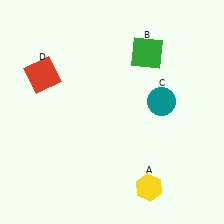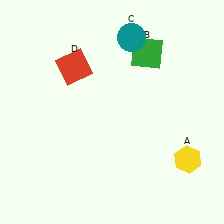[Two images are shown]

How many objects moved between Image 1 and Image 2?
3 objects moved between the two images.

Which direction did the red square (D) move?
The red square (D) moved right.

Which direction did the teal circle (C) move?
The teal circle (C) moved up.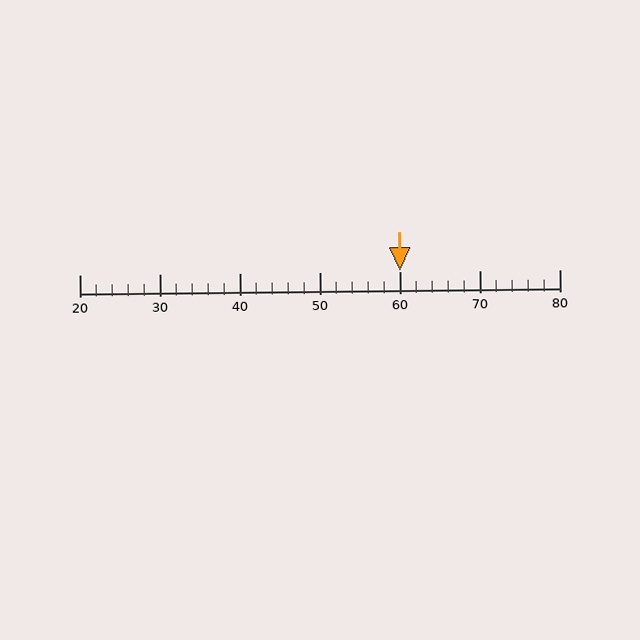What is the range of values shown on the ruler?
The ruler shows values from 20 to 80.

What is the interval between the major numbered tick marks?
The major tick marks are spaced 10 units apart.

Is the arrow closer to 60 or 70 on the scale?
The arrow is closer to 60.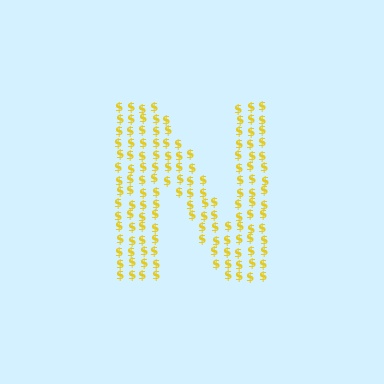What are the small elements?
The small elements are dollar signs.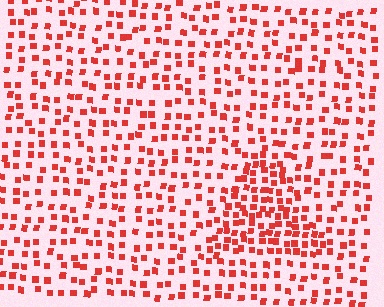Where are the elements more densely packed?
The elements are more densely packed inside the triangle boundary.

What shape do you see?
I see a triangle.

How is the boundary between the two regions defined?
The boundary is defined by a change in element density (approximately 1.9x ratio). All elements are the same color, size, and shape.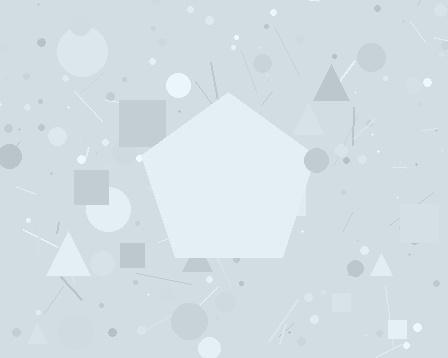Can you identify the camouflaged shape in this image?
The camouflaged shape is a pentagon.